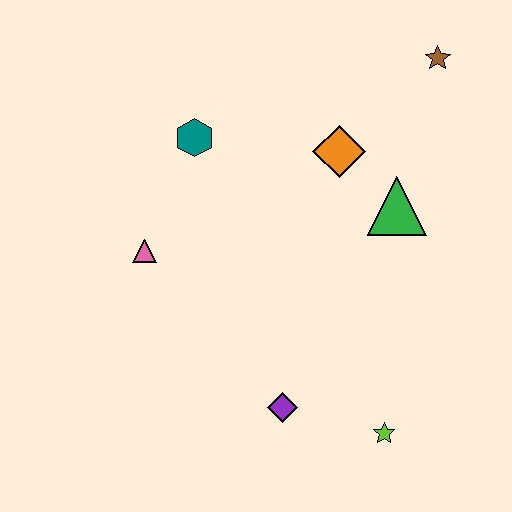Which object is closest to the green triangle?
The orange diamond is closest to the green triangle.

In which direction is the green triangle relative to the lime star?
The green triangle is above the lime star.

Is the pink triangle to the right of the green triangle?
No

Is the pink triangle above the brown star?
No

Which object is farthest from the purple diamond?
The brown star is farthest from the purple diamond.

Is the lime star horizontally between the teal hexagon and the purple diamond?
No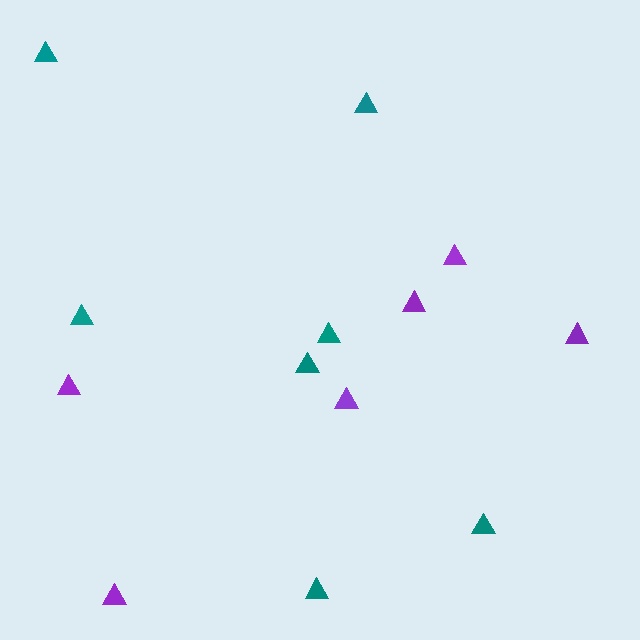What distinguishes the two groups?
There are 2 groups: one group of teal triangles (7) and one group of purple triangles (6).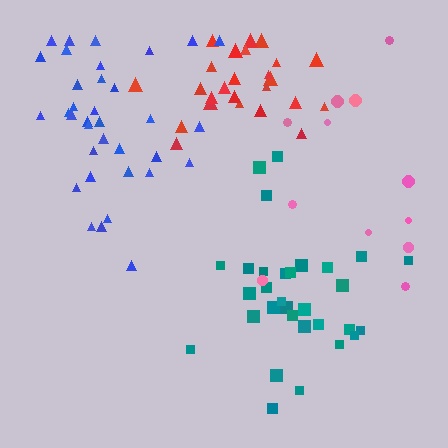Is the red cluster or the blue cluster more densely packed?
Red.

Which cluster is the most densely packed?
Red.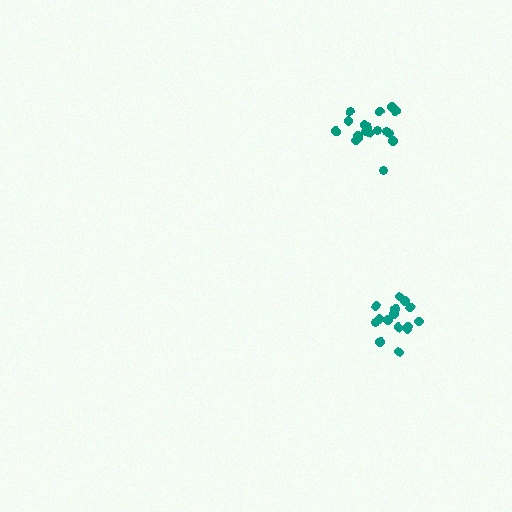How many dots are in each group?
Group 1: 15 dots, Group 2: 18 dots (33 total).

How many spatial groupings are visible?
There are 2 spatial groupings.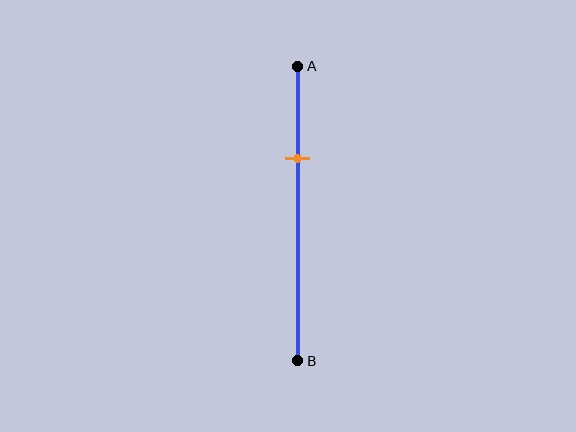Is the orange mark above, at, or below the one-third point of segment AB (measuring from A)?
The orange mark is approximately at the one-third point of segment AB.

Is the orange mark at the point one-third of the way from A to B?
Yes, the mark is approximately at the one-third point.